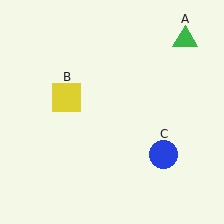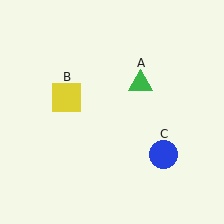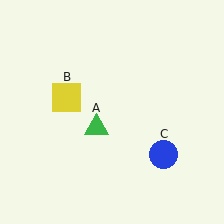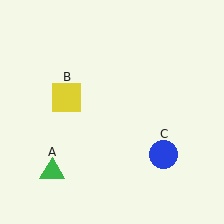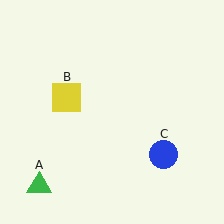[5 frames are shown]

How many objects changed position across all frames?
1 object changed position: green triangle (object A).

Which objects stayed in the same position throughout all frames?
Yellow square (object B) and blue circle (object C) remained stationary.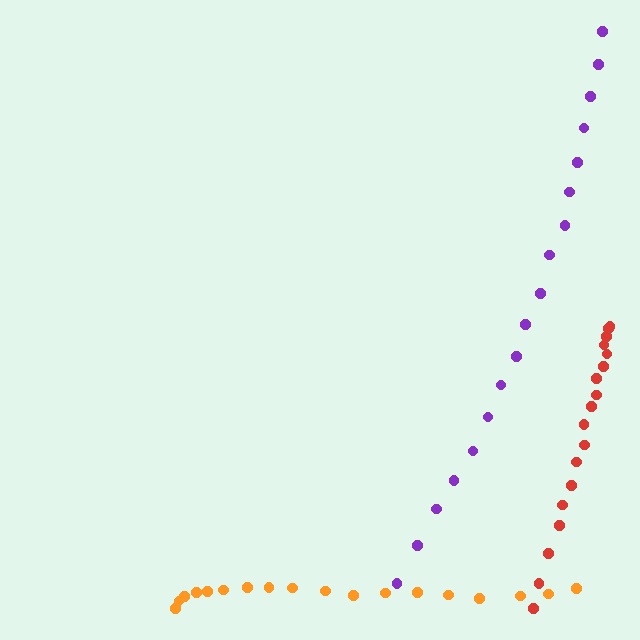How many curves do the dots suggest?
There are 3 distinct paths.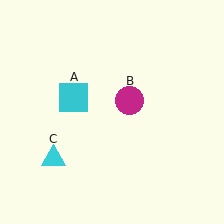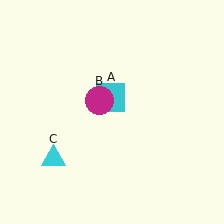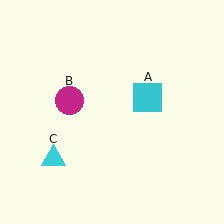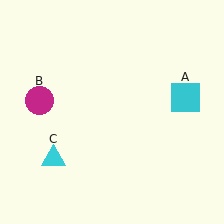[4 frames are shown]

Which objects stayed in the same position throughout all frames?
Cyan triangle (object C) remained stationary.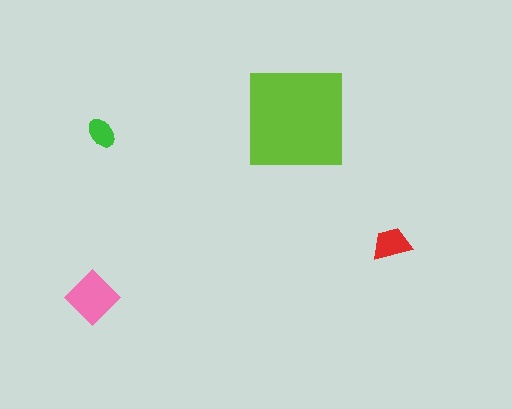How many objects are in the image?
There are 4 objects in the image.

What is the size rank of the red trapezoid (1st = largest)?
3rd.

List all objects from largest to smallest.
The lime square, the pink diamond, the red trapezoid, the green ellipse.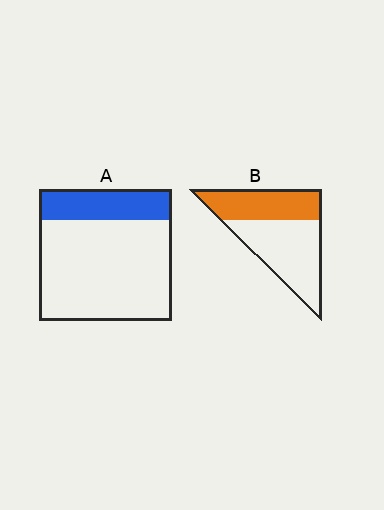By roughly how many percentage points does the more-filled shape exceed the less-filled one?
By roughly 20 percentage points (B over A).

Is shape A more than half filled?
No.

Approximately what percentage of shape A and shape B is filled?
A is approximately 25% and B is approximately 40%.